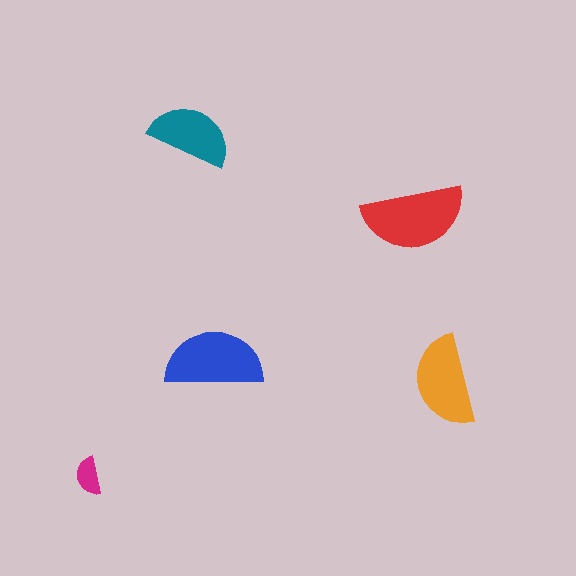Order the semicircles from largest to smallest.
the red one, the blue one, the orange one, the teal one, the magenta one.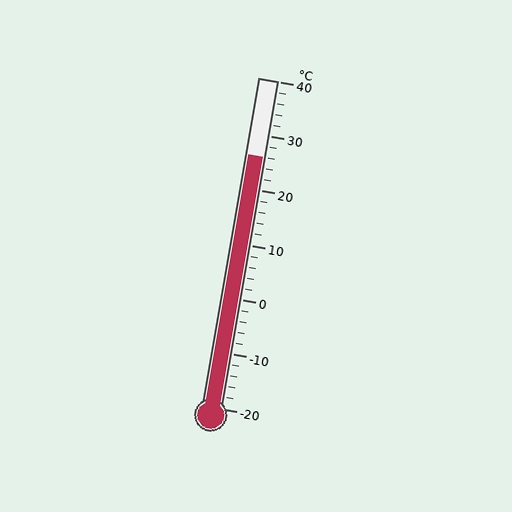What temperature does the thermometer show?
The thermometer shows approximately 26°C.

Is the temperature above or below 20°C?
The temperature is above 20°C.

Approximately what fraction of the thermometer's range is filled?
The thermometer is filled to approximately 75% of its range.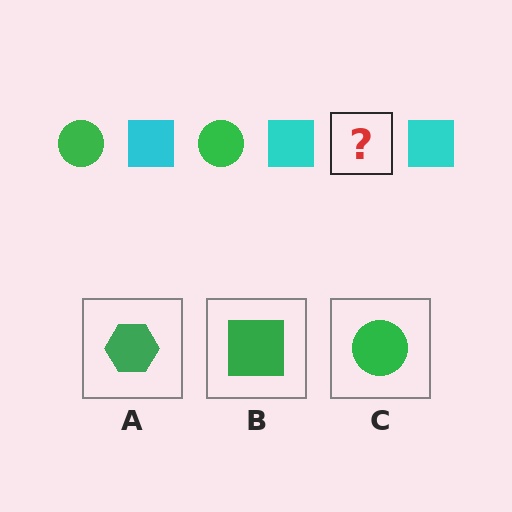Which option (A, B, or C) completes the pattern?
C.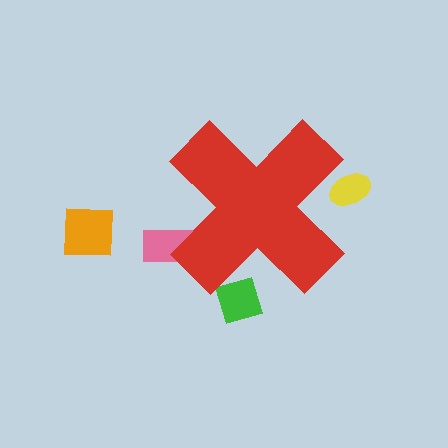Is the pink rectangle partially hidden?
Yes, the pink rectangle is partially hidden behind the red cross.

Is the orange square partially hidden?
No, the orange square is fully visible.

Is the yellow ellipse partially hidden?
Yes, the yellow ellipse is partially hidden behind the red cross.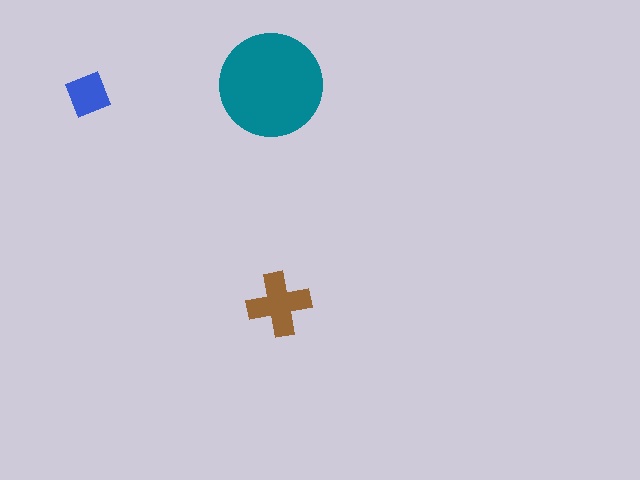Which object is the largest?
The teal circle.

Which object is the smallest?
The blue square.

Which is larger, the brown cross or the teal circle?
The teal circle.